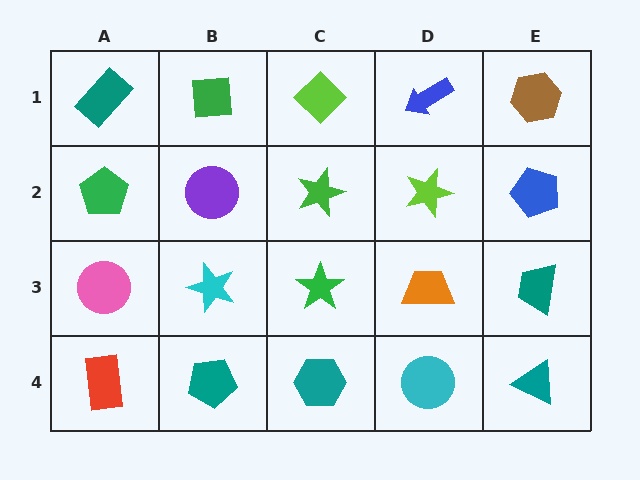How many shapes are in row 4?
5 shapes.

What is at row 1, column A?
A teal rectangle.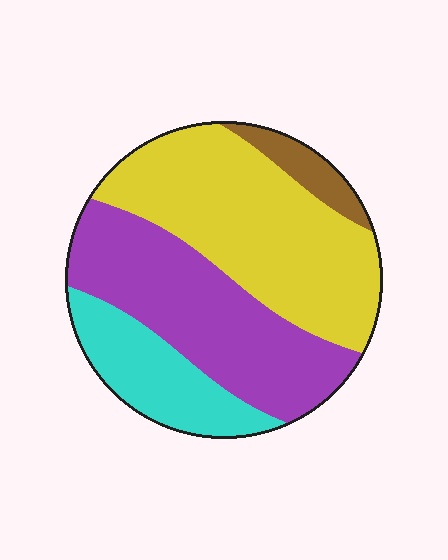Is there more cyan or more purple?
Purple.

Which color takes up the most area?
Yellow, at roughly 40%.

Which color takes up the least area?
Brown, at roughly 5%.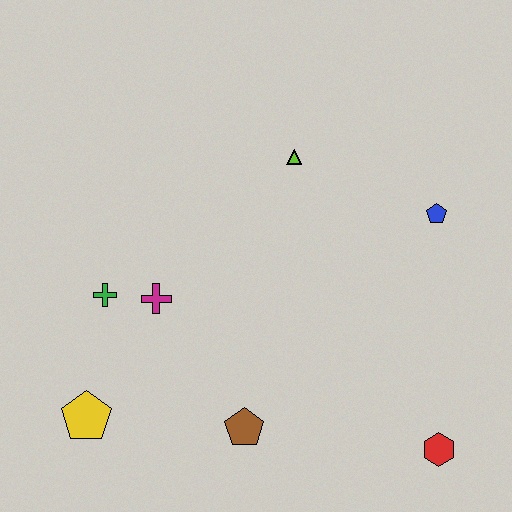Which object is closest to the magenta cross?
The green cross is closest to the magenta cross.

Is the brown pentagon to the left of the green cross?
No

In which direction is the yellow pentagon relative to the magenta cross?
The yellow pentagon is below the magenta cross.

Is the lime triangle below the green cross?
No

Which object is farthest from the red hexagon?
The green cross is farthest from the red hexagon.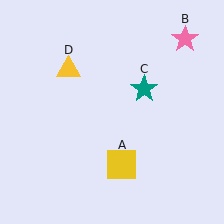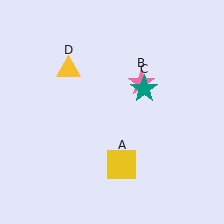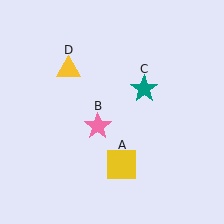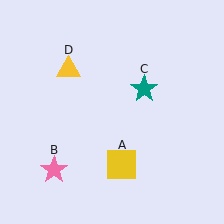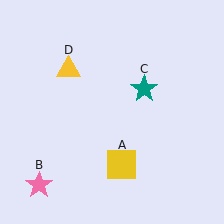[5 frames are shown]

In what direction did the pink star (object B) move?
The pink star (object B) moved down and to the left.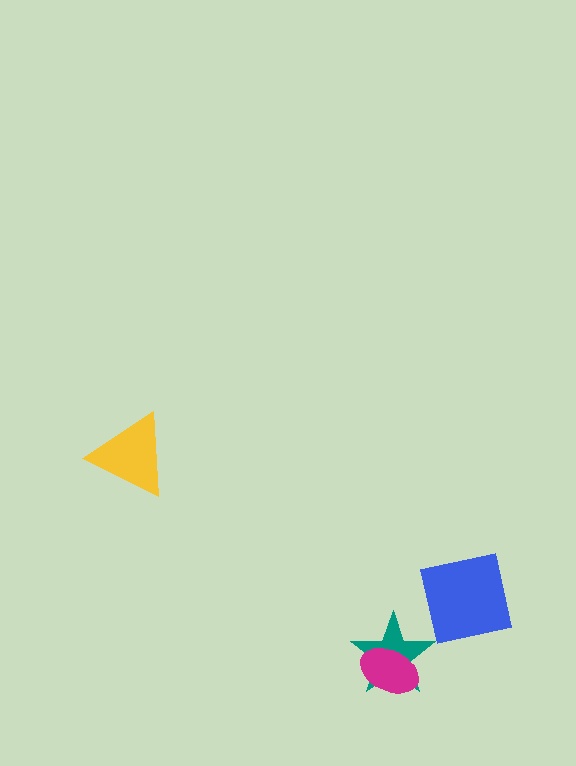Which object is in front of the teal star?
The magenta ellipse is in front of the teal star.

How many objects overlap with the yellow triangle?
0 objects overlap with the yellow triangle.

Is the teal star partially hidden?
Yes, it is partially covered by another shape.